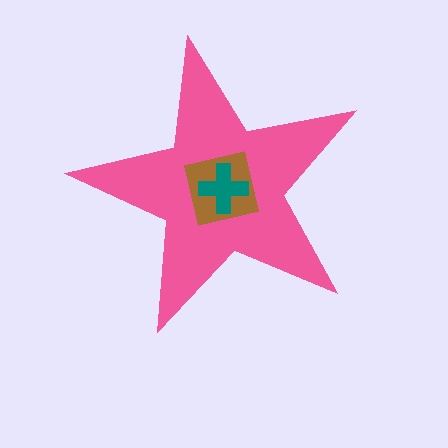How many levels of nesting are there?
3.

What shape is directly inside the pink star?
The brown square.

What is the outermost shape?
The pink star.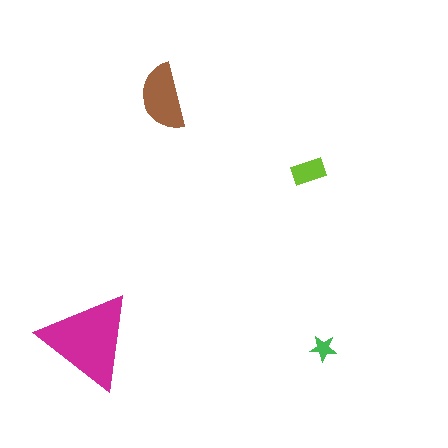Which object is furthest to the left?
The magenta triangle is leftmost.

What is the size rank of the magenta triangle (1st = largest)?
1st.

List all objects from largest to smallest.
The magenta triangle, the brown semicircle, the lime rectangle, the green star.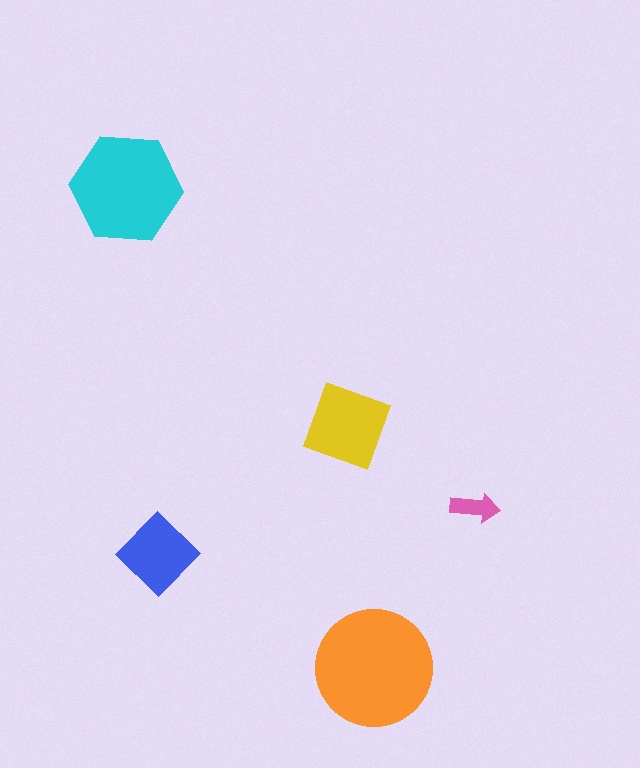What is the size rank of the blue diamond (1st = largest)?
4th.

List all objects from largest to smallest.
The orange circle, the cyan hexagon, the yellow diamond, the blue diamond, the pink arrow.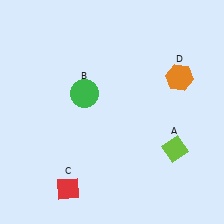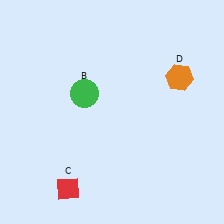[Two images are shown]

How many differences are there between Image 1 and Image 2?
There is 1 difference between the two images.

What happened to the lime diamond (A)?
The lime diamond (A) was removed in Image 2. It was in the bottom-right area of Image 1.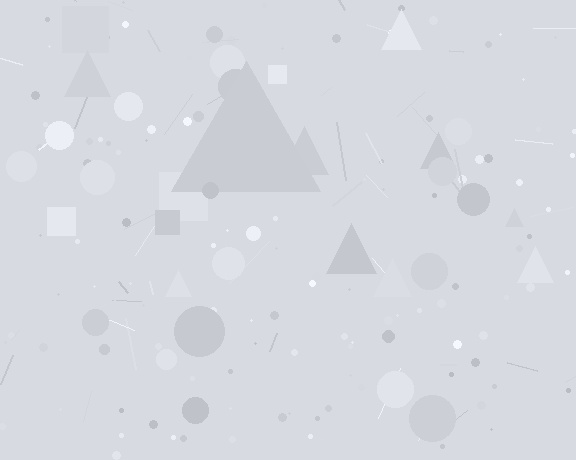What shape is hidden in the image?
A triangle is hidden in the image.